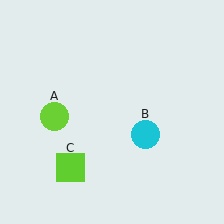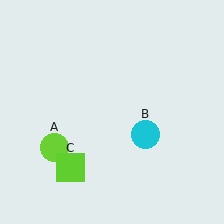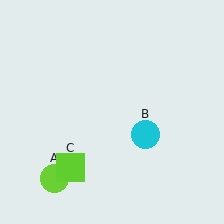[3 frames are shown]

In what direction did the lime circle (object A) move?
The lime circle (object A) moved down.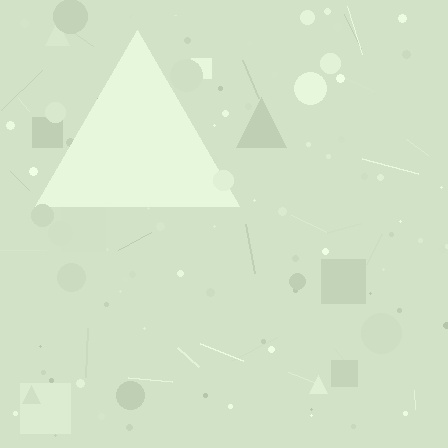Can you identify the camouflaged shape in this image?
The camouflaged shape is a triangle.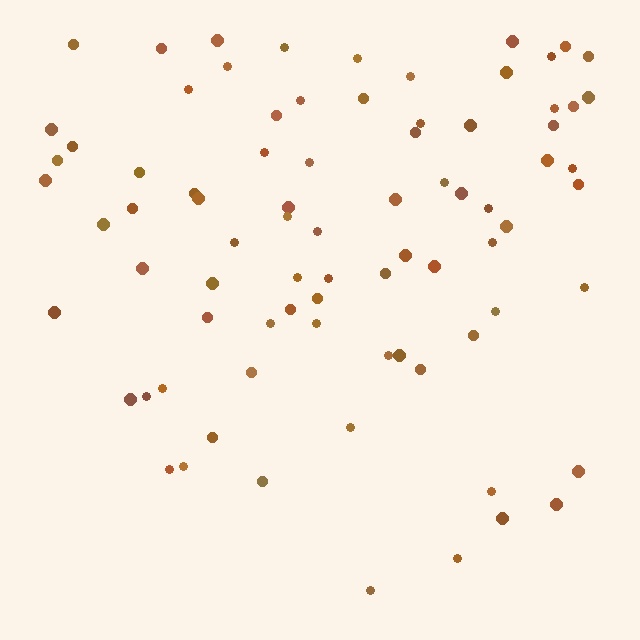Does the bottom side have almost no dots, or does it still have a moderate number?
Still a moderate number, just noticeably fewer than the top.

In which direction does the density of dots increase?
From bottom to top, with the top side densest.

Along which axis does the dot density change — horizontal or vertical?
Vertical.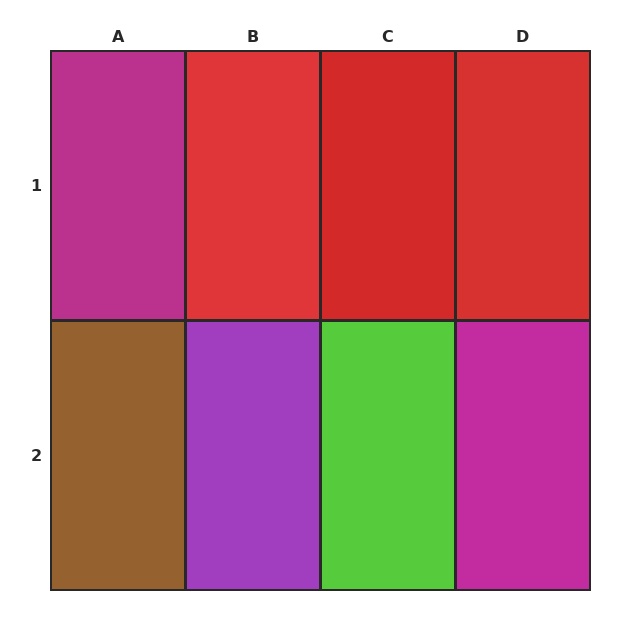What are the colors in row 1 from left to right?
Magenta, red, red, red.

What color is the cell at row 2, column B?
Purple.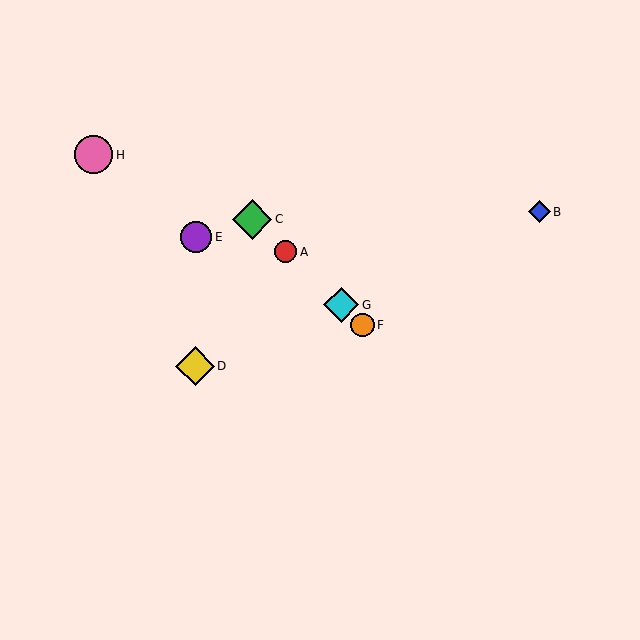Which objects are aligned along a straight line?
Objects A, C, F, G are aligned along a straight line.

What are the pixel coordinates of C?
Object C is at (252, 219).